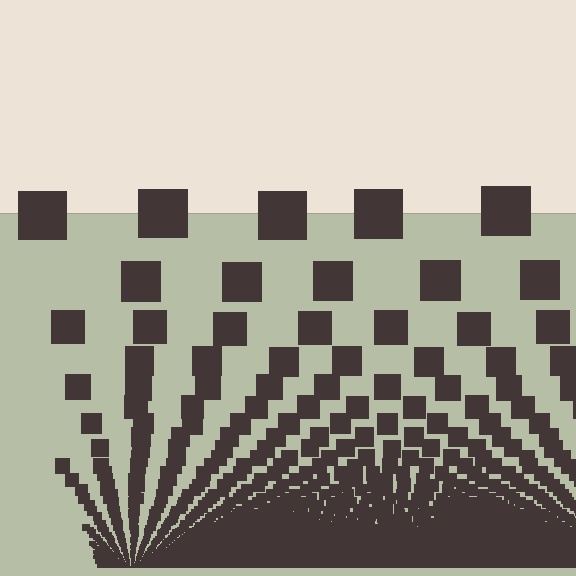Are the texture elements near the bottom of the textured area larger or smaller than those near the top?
Smaller. The gradient is inverted — elements near the bottom are smaller and denser.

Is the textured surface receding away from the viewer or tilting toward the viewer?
The surface appears to tilt toward the viewer. Texture elements get larger and sparser toward the top.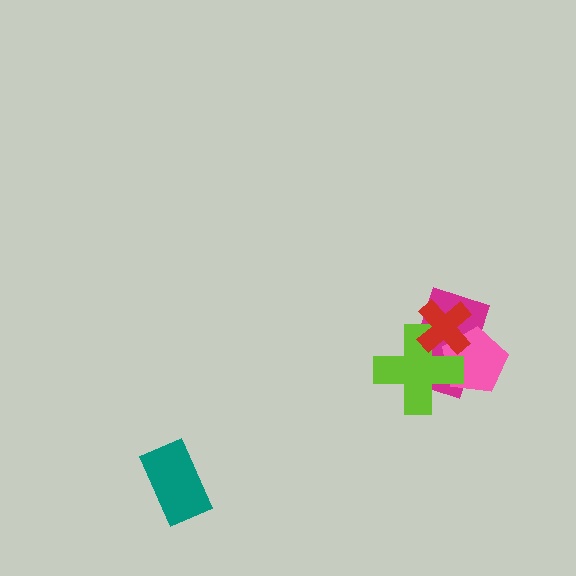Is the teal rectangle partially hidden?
No, no other shape covers it.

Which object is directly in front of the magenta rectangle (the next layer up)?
The pink pentagon is directly in front of the magenta rectangle.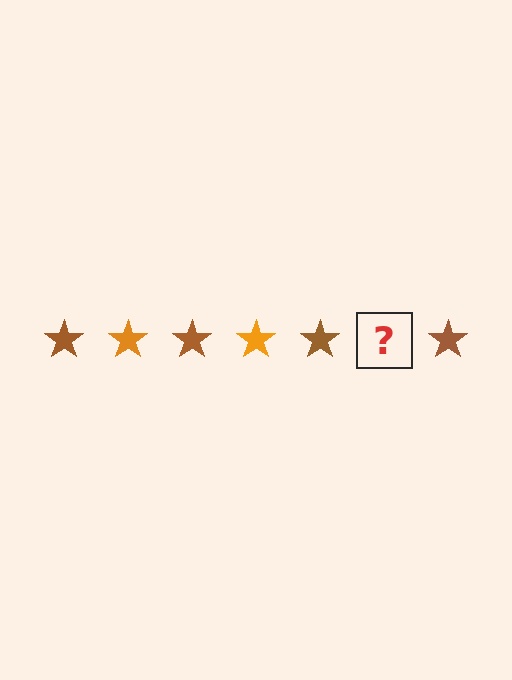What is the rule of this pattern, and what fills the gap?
The rule is that the pattern cycles through brown, orange stars. The gap should be filled with an orange star.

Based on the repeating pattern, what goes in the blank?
The blank should be an orange star.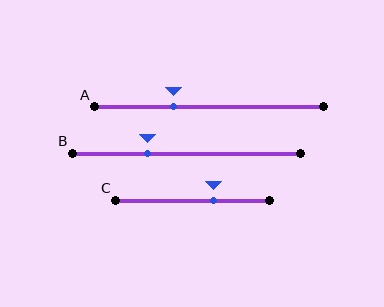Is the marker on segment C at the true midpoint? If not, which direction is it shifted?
No, the marker on segment C is shifted to the right by about 13% of the segment length.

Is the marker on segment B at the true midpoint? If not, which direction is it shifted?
No, the marker on segment B is shifted to the left by about 17% of the segment length.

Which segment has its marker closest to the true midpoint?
Segment C has its marker closest to the true midpoint.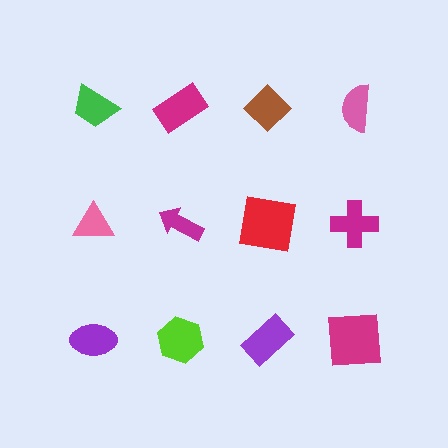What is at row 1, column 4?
A pink semicircle.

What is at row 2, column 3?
A red square.